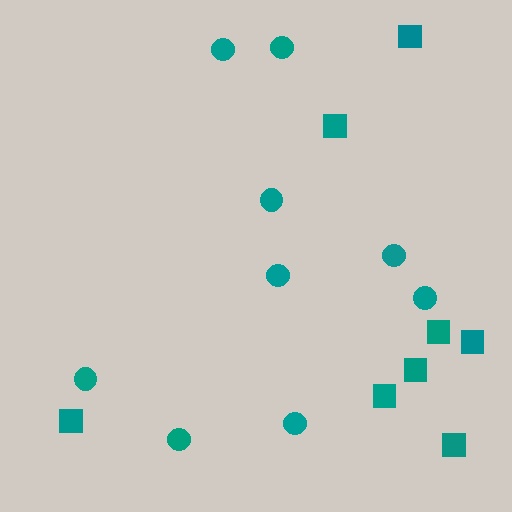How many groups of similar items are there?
There are 2 groups: one group of squares (8) and one group of circles (9).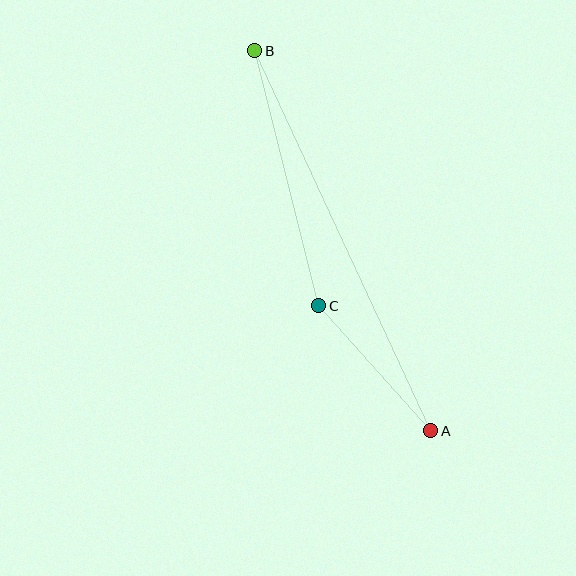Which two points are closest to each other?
Points A and C are closest to each other.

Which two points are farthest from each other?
Points A and B are farthest from each other.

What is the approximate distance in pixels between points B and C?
The distance between B and C is approximately 263 pixels.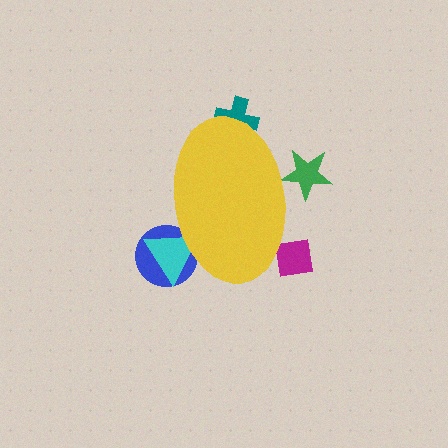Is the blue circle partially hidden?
Yes, the blue circle is partially hidden behind the yellow ellipse.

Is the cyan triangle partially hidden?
Yes, the cyan triangle is partially hidden behind the yellow ellipse.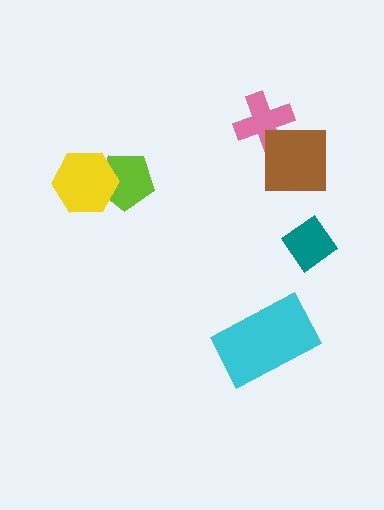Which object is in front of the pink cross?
The brown square is in front of the pink cross.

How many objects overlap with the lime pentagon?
1 object overlaps with the lime pentagon.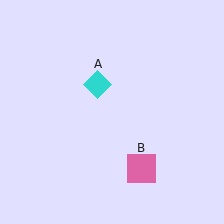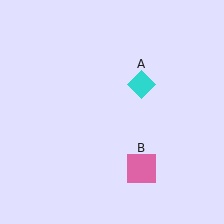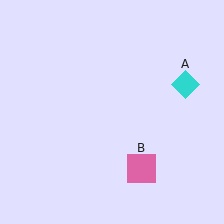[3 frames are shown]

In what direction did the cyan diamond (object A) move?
The cyan diamond (object A) moved right.